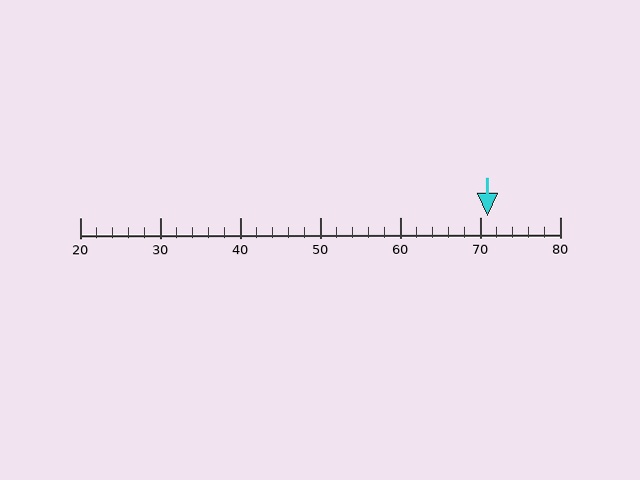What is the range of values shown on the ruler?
The ruler shows values from 20 to 80.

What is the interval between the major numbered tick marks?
The major tick marks are spaced 10 units apart.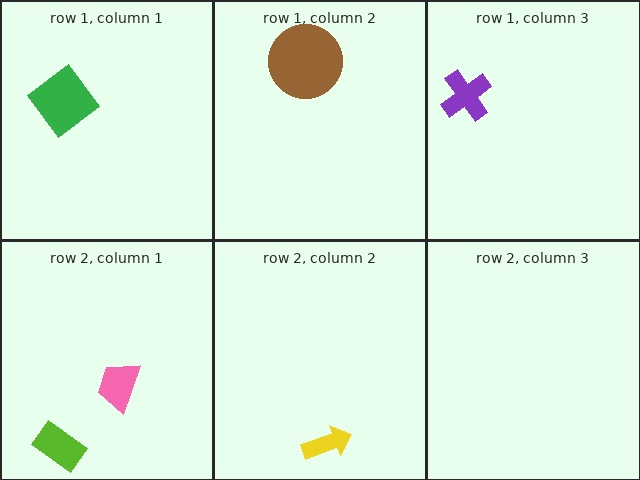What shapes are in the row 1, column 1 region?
The green diamond.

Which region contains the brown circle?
The row 1, column 2 region.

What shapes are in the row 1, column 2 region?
The brown circle.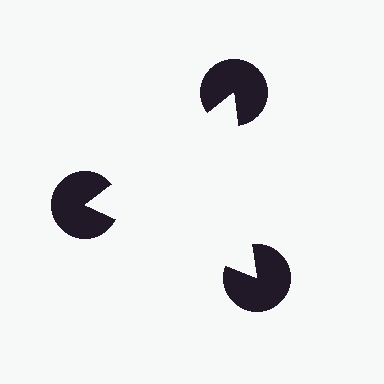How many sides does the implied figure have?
3 sides.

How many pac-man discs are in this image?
There are 3 — one at each vertex of the illusory triangle.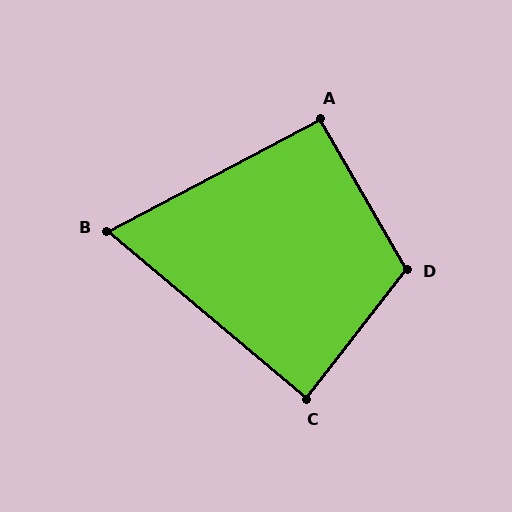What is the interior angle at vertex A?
Approximately 92 degrees (approximately right).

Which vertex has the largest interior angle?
D, at approximately 112 degrees.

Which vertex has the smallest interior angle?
B, at approximately 68 degrees.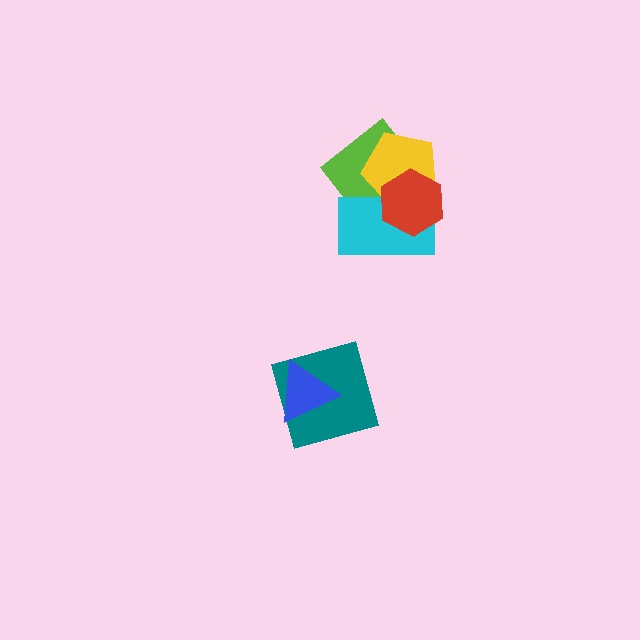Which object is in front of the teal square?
The blue triangle is in front of the teal square.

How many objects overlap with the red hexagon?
3 objects overlap with the red hexagon.